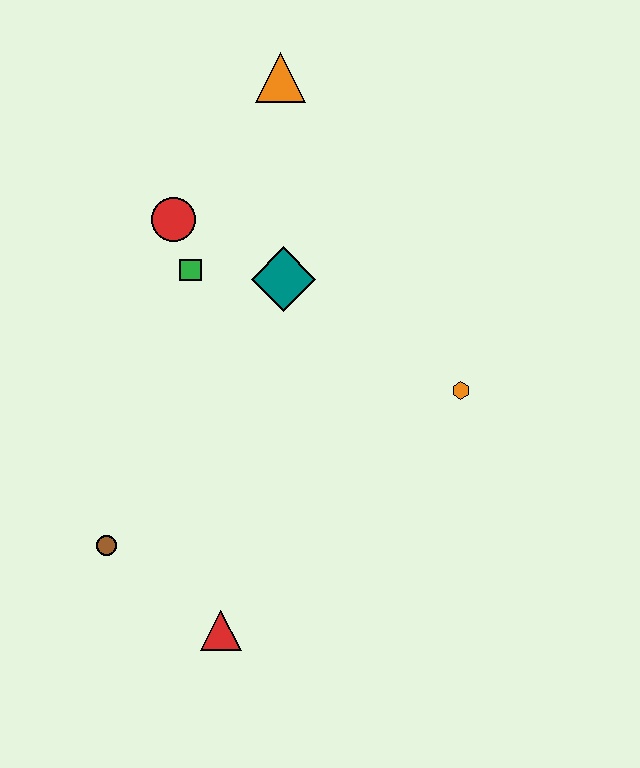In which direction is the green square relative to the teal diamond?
The green square is to the left of the teal diamond.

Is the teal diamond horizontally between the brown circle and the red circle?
No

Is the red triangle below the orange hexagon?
Yes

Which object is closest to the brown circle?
The red triangle is closest to the brown circle.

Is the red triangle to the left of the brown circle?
No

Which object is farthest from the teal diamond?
The red triangle is farthest from the teal diamond.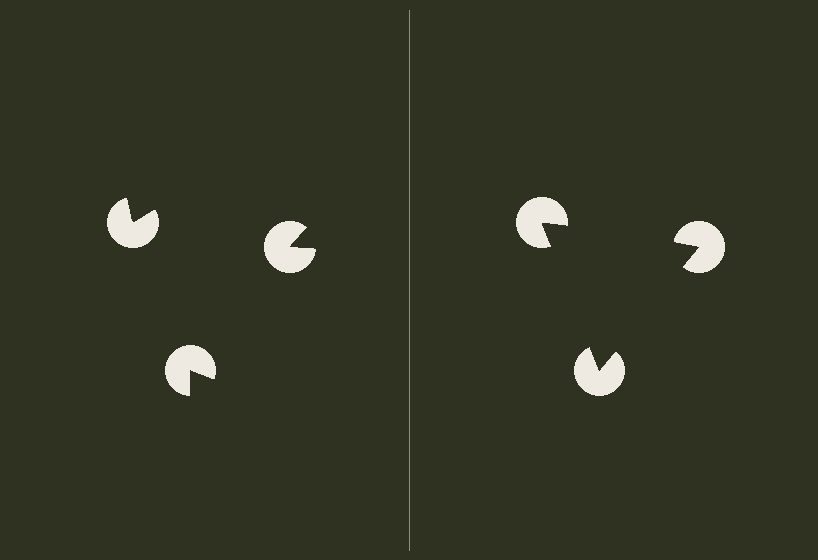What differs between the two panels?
The pac-man discs are positioned identically on both sides; only the wedge orientations differ. On the right they align to a triangle; on the left they are misaligned.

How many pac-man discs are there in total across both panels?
6 — 3 on each side.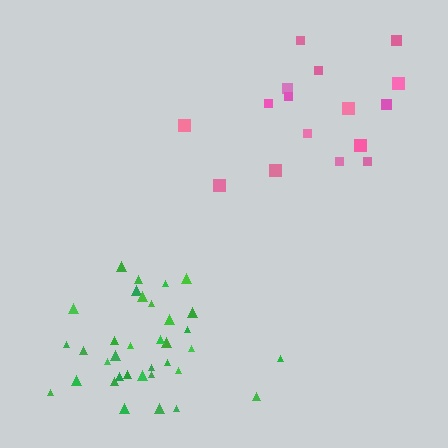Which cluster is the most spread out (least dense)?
Pink.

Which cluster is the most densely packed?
Green.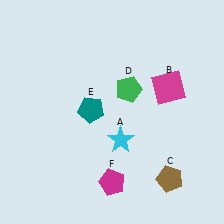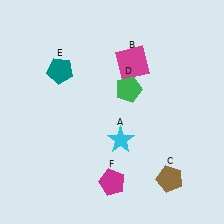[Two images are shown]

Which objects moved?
The objects that moved are: the magenta square (B), the teal pentagon (E).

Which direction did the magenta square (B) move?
The magenta square (B) moved left.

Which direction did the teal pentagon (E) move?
The teal pentagon (E) moved up.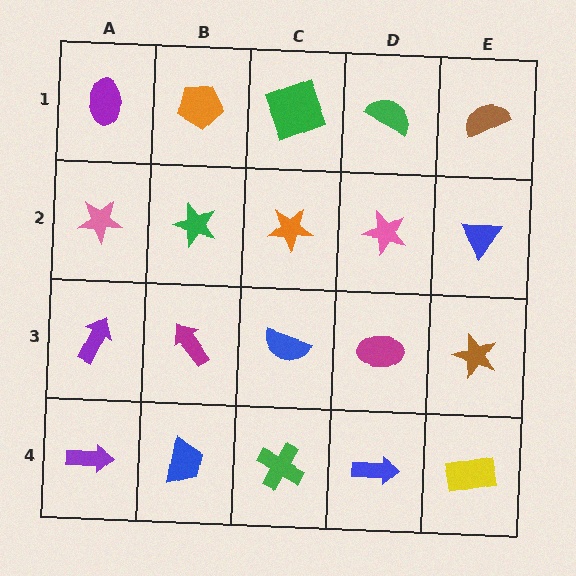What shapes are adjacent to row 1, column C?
An orange star (row 2, column C), an orange pentagon (row 1, column B), a green semicircle (row 1, column D).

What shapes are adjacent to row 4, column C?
A blue semicircle (row 3, column C), a blue trapezoid (row 4, column B), a blue arrow (row 4, column D).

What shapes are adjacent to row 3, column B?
A green star (row 2, column B), a blue trapezoid (row 4, column B), a purple arrow (row 3, column A), a blue semicircle (row 3, column C).